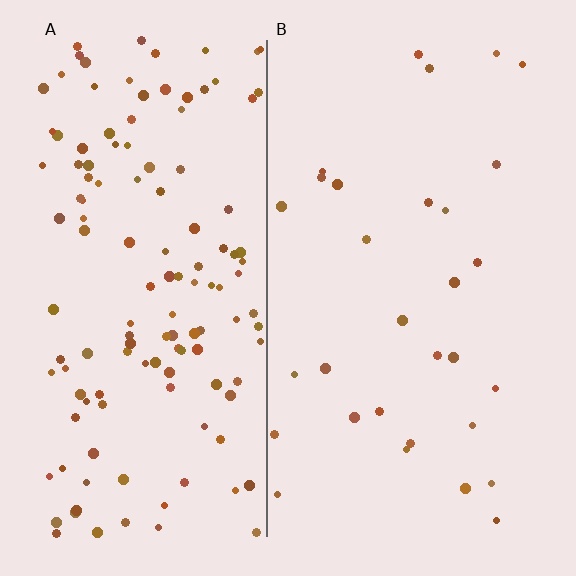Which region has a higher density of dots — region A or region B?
A (the left).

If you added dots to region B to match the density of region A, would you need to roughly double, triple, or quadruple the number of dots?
Approximately quadruple.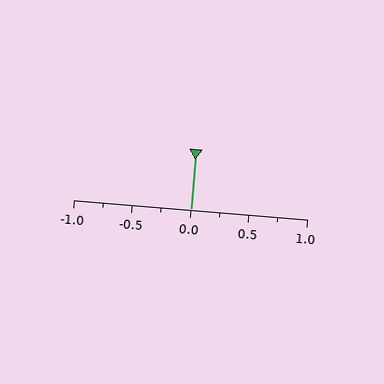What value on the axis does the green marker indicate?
The marker indicates approximately 0.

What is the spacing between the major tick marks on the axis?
The major ticks are spaced 0.5 apart.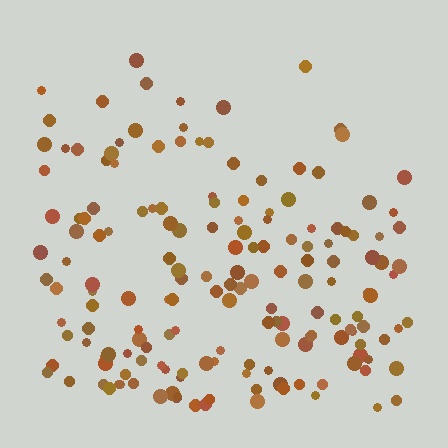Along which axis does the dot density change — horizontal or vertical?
Vertical.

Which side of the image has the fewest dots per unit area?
The top.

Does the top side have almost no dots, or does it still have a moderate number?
Still a moderate number, just noticeably fewer than the bottom.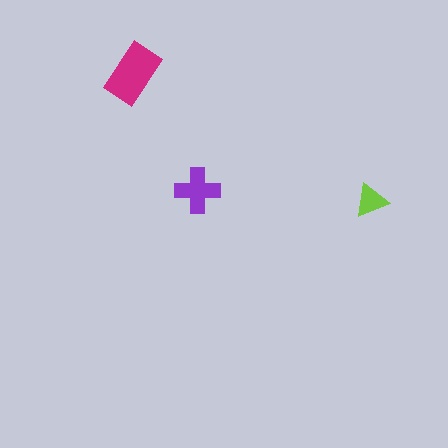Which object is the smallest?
The lime triangle.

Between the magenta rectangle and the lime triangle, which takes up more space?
The magenta rectangle.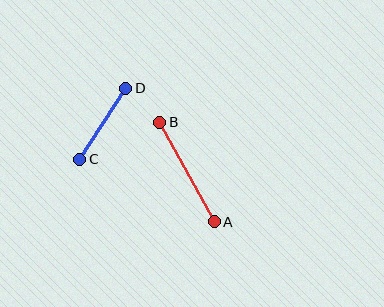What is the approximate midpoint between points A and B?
The midpoint is at approximately (187, 172) pixels.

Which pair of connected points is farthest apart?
Points A and B are farthest apart.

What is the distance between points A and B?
The distance is approximately 113 pixels.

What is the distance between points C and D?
The distance is approximately 85 pixels.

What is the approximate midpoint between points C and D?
The midpoint is at approximately (103, 124) pixels.